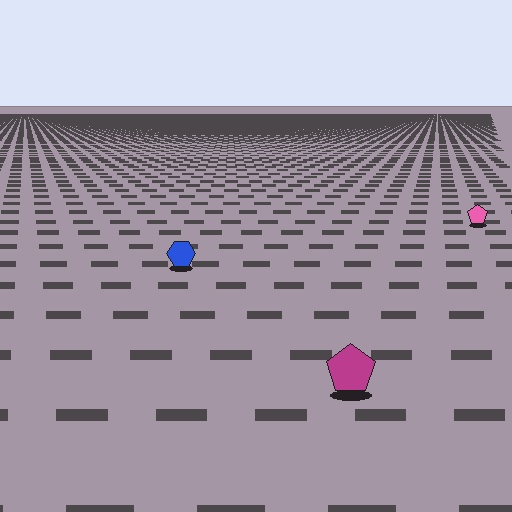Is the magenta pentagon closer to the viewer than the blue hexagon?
Yes. The magenta pentagon is closer — you can tell from the texture gradient: the ground texture is coarser near it.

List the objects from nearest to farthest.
From nearest to farthest: the magenta pentagon, the blue hexagon, the pink pentagon.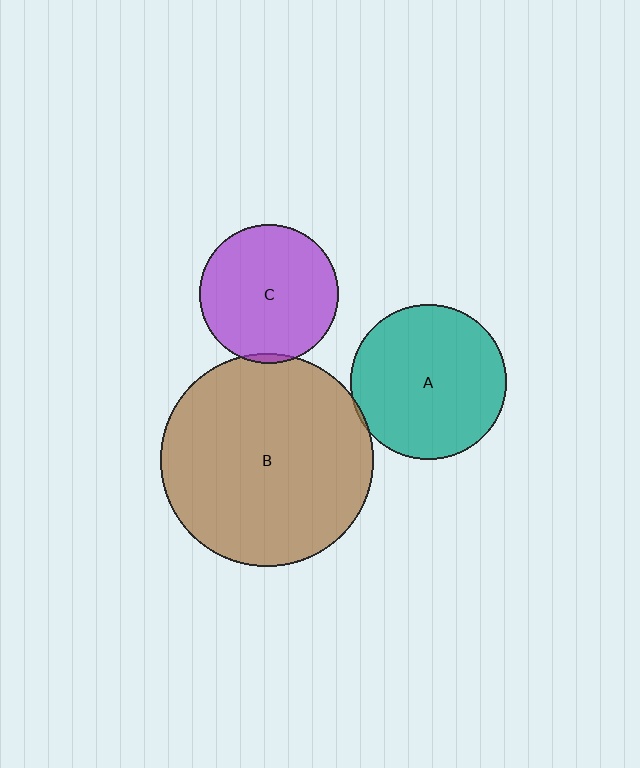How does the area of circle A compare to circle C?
Approximately 1.3 times.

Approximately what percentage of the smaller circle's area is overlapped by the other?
Approximately 5%.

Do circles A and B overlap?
Yes.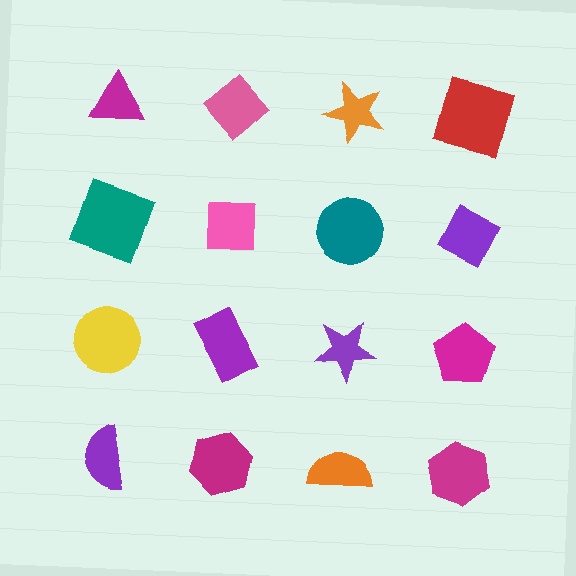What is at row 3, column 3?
A purple star.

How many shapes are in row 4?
4 shapes.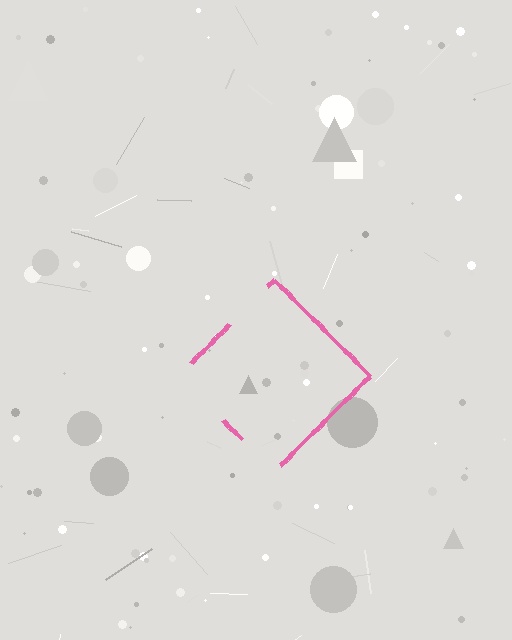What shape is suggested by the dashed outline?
The dashed outline suggests a diamond.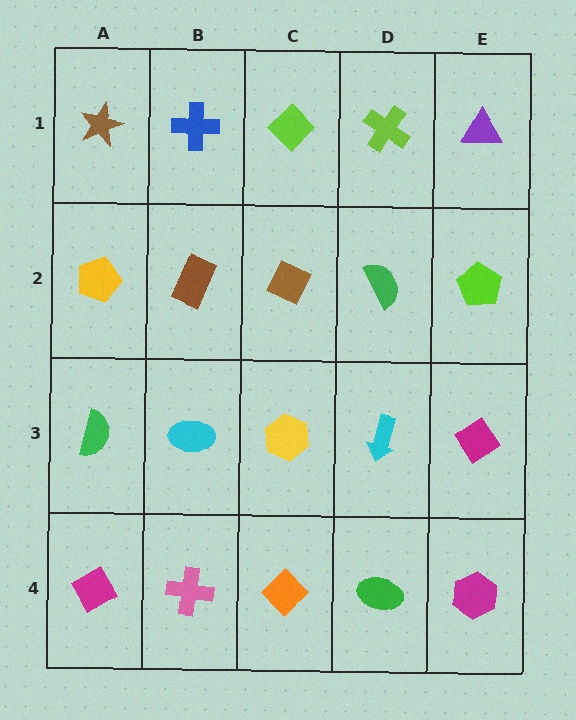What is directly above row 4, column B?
A cyan ellipse.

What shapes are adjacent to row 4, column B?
A cyan ellipse (row 3, column B), a magenta diamond (row 4, column A), an orange diamond (row 4, column C).